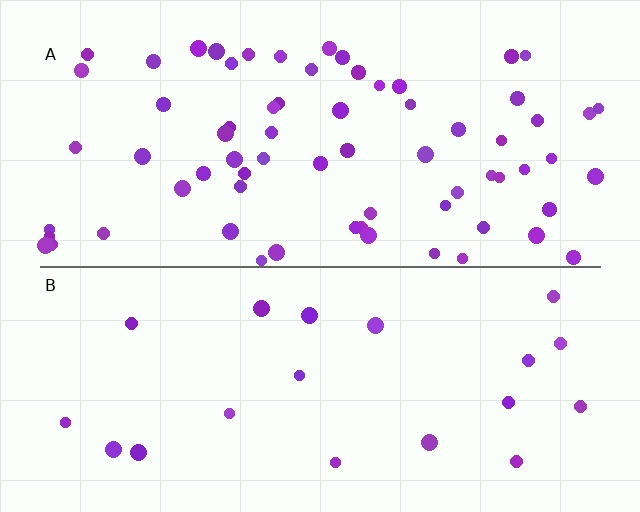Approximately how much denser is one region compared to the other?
Approximately 3.5× — region A over region B.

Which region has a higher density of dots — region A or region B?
A (the top).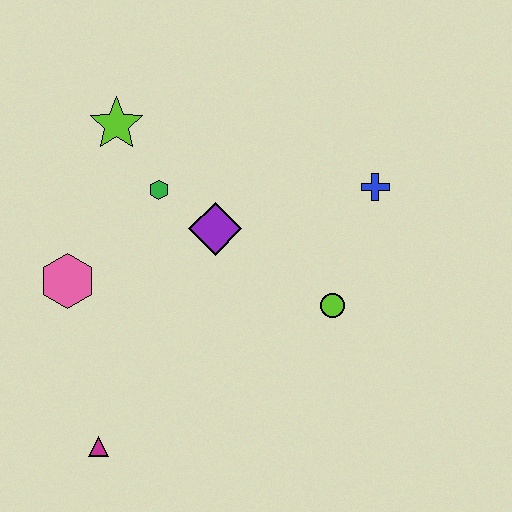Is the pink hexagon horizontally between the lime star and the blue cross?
No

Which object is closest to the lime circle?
The blue cross is closest to the lime circle.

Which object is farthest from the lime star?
The magenta triangle is farthest from the lime star.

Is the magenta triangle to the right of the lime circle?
No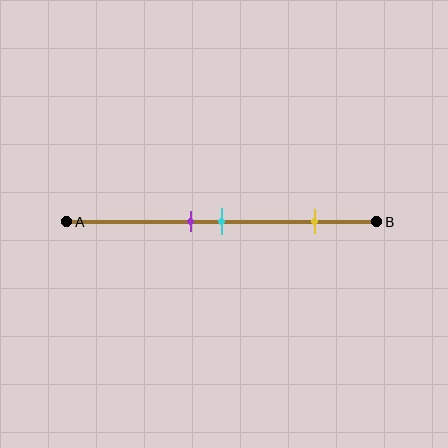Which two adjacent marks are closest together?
The purple and cyan marks are the closest adjacent pair.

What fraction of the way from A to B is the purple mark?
The purple mark is approximately 40% (0.4) of the way from A to B.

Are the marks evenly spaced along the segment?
No, the marks are not evenly spaced.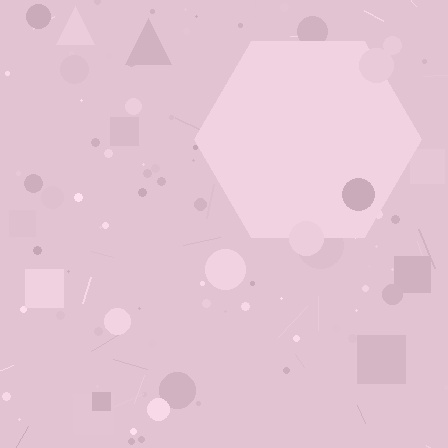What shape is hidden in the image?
A hexagon is hidden in the image.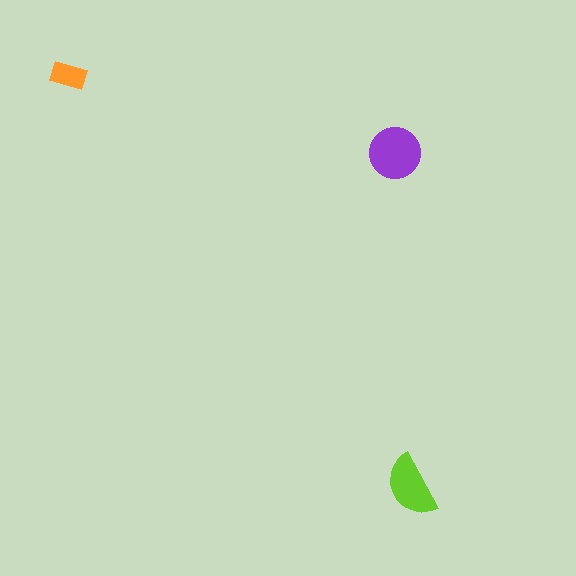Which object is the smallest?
The orange rectangle.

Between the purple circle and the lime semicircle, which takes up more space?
The purple circle.